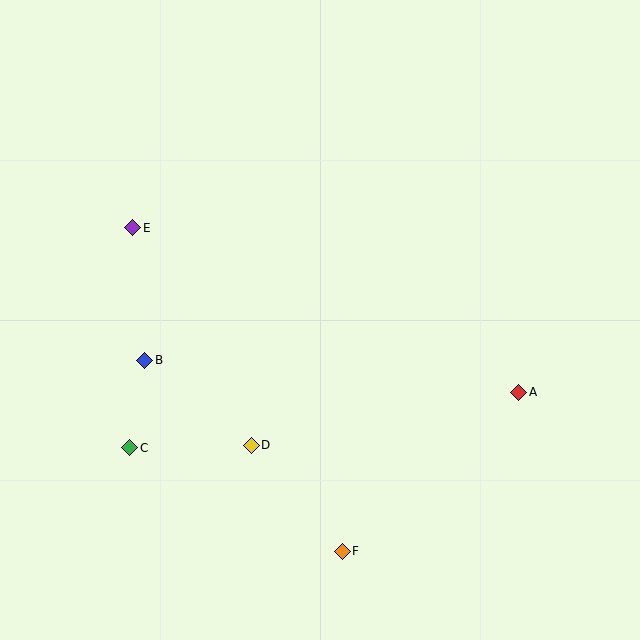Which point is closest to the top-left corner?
Point E is closest to the top-left corner.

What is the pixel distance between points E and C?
The distance between E and C is 220 pixels.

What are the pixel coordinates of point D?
Point D is at (251, 445).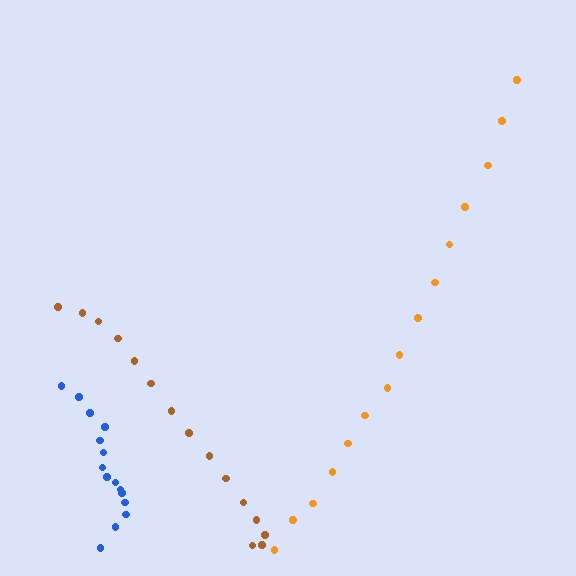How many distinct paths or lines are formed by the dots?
There are 3 distinct paths.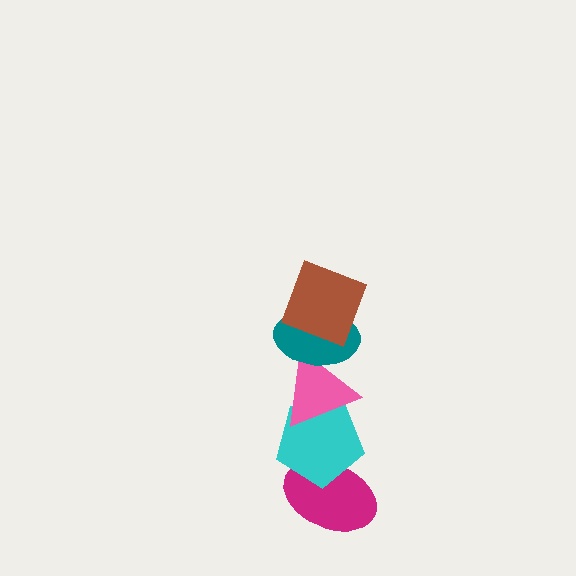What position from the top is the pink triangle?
The pink triangle is 3rd from the top.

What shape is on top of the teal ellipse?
The brown square is on top of the teal ellipse.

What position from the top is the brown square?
The brown square is 1st from the top.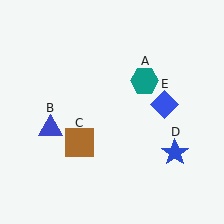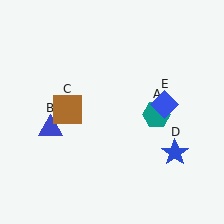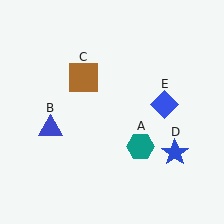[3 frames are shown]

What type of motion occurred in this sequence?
The teal hexagon (object A), brown square (object C) rotated clockwise around the center of the scene.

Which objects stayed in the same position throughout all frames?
Blue triangle (object B) and blue star (object D) and blue diamond (object E) remained stationary.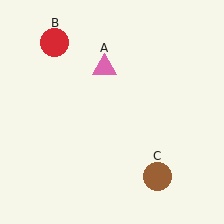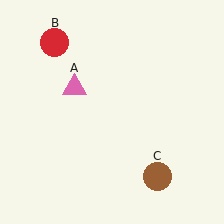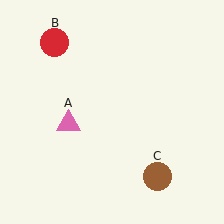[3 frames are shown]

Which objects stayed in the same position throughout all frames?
Red circle (object B) and brown circle (object C) remained stationary.